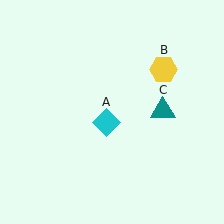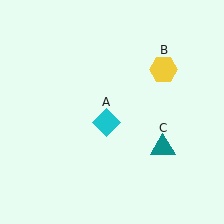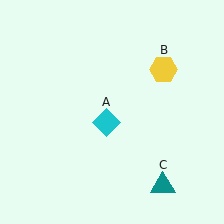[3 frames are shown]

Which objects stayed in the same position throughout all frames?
Cyan diamond (object A) and yellow hexagon (object B) remained stationary.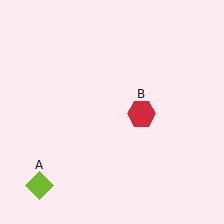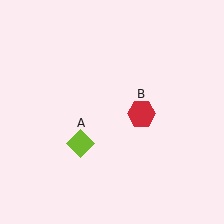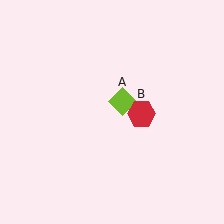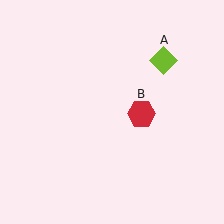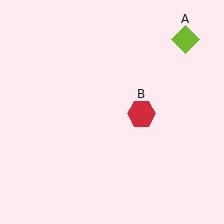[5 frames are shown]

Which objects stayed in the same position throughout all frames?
Red hexagon (object B) remained stationary.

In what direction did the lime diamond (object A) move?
The lime diamond (object A) moved up and to the right.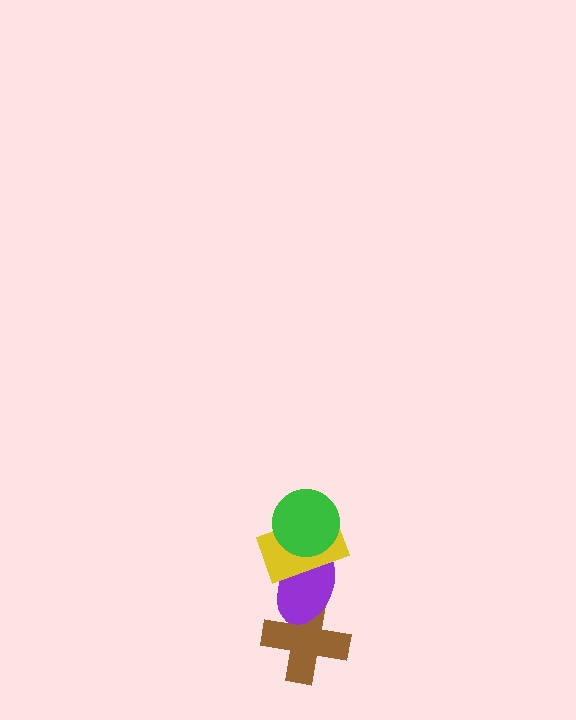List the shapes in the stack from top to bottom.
From top to bottom: the green circle, the yellow rectangle, the purple ellipse, the brown cross.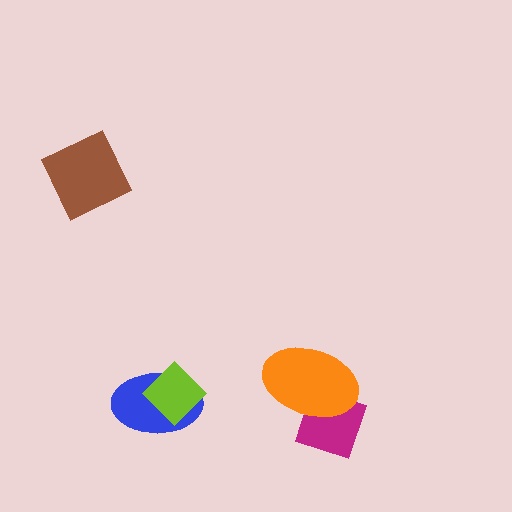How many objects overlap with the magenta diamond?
1 object overlaps with the magenta diamond.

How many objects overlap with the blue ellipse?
1 object overlaps with the blue ellipse.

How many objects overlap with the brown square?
0 objects overlap with the brown square.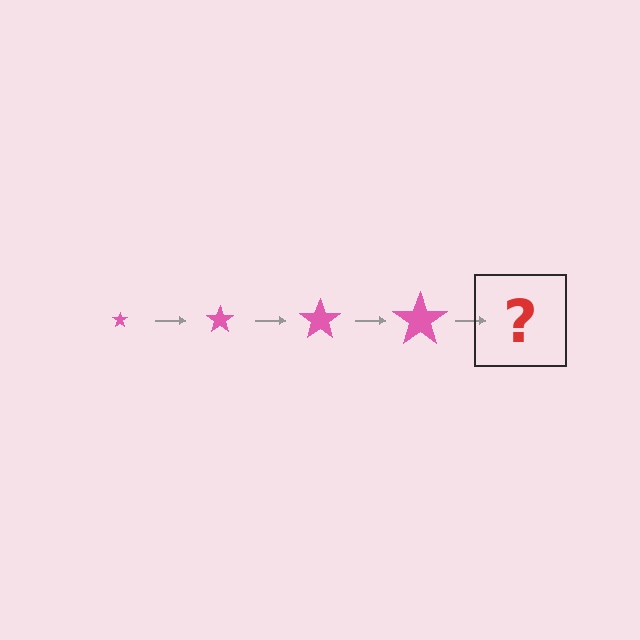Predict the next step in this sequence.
The next step is a pink star, larger than the previous one.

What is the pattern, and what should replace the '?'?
The pattern is that the star gets progressively larger each step. The '?' should be a pink star, larger than the previous one.